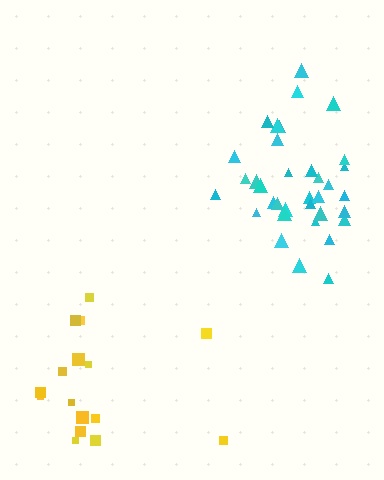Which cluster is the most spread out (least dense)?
Yellow.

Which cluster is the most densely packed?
Cyan.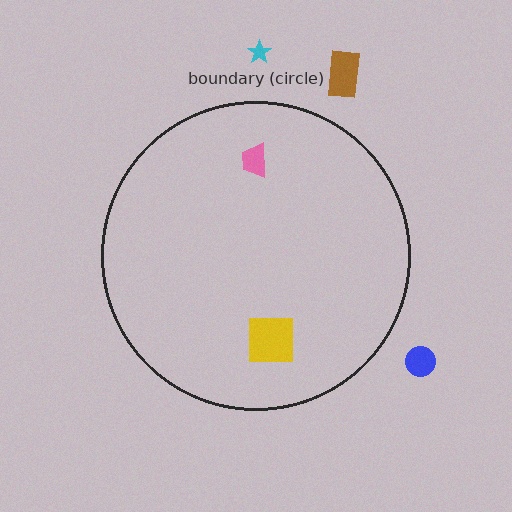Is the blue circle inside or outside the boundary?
Outside.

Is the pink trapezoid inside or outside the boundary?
Inside.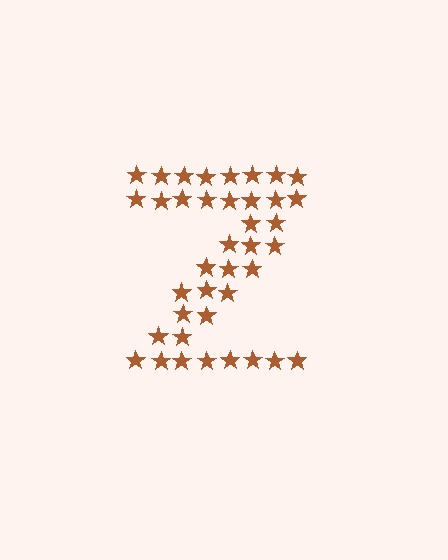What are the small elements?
The small elements are stars.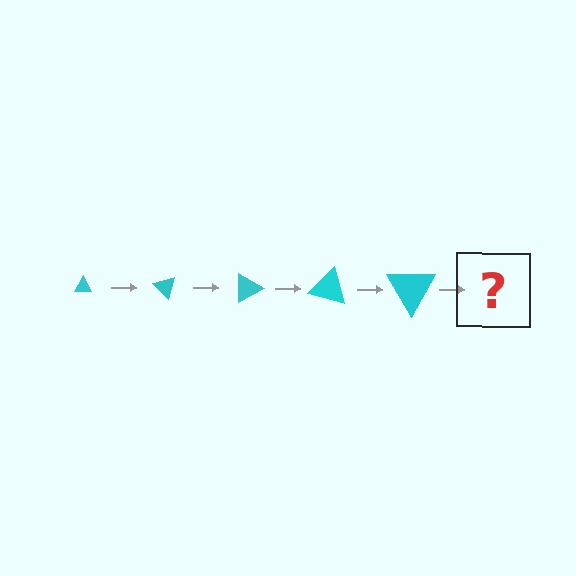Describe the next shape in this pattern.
It should be a triangle, larger than the previous one and rotated 225 degrees from the start.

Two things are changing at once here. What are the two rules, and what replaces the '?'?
The two rules are that the triangle grows larger each step and it rotates 45 degrees each step. The '?' should be a triangle, larger than the previous one and rotated 225 degrees from the start.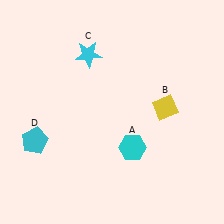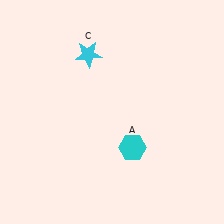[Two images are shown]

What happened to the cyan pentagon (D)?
The cyan pentagon (D) was removed in Image 2. It was in the bottom-left area of Image 1.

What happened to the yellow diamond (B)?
The yellow diamond (B) was removed in Image 2. It was in the top-right area of Image 1.